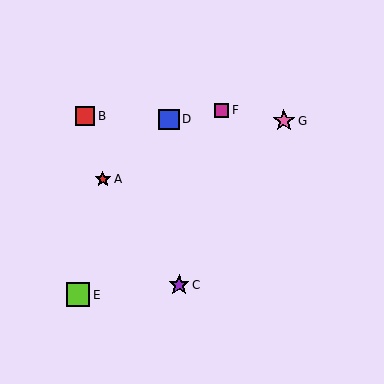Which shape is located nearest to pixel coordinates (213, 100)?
The magenta square (labeled F) at (221, 110) is nearest to that location.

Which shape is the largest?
The lime square (labeled E) is the largest.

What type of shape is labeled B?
Shape B is a red square.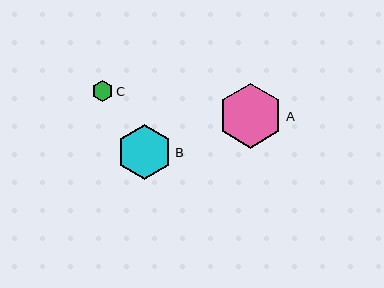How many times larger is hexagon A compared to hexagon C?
Hexagon A is approximately 3.1 times the size of hexagon C.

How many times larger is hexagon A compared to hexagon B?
Hexagon A is approximately 1.2 times the size of hexagon B.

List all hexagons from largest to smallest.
From largest to smallest: A, B, C.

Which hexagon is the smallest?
Hexagon C is the smallest with a size of approximately 21 pixels.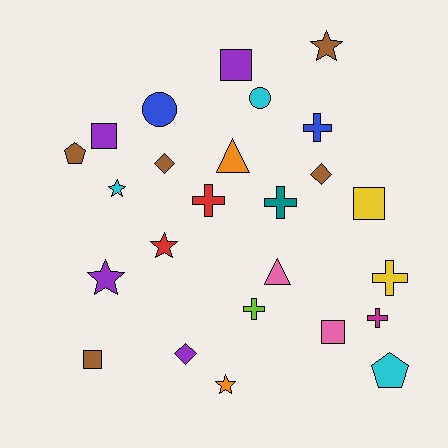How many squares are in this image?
There are 5 squares.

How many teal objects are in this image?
There is 1 teal object.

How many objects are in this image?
There are 25 objects.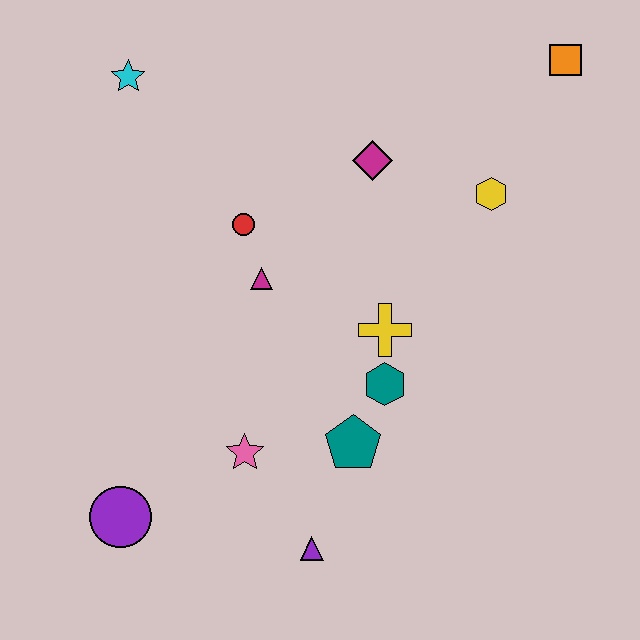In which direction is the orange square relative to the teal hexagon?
The orange square is above the teal hexagon.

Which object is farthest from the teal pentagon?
The orange square is farthest from the teal pentagon.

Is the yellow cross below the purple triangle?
No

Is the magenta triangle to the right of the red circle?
Yes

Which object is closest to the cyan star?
The red circle is closest to the cyan star.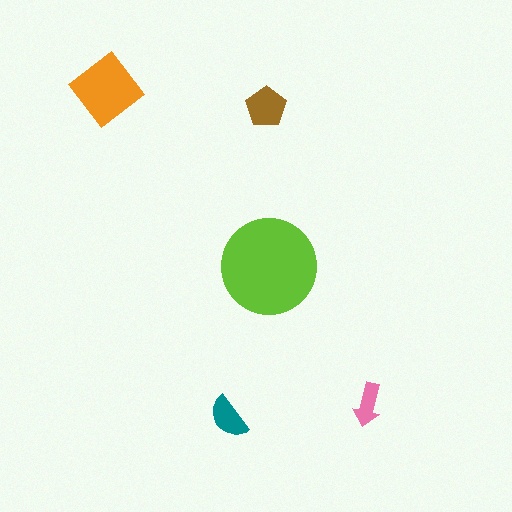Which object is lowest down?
The teal semicircle is bottommost.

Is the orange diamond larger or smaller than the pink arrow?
Larger.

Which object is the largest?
The lime circle.